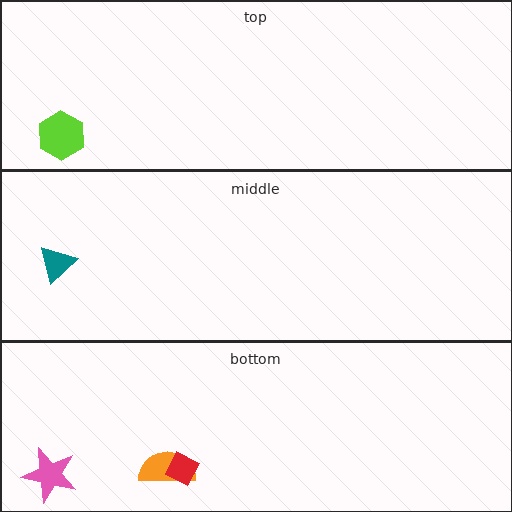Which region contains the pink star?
The bottom region.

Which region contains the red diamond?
The bottom region.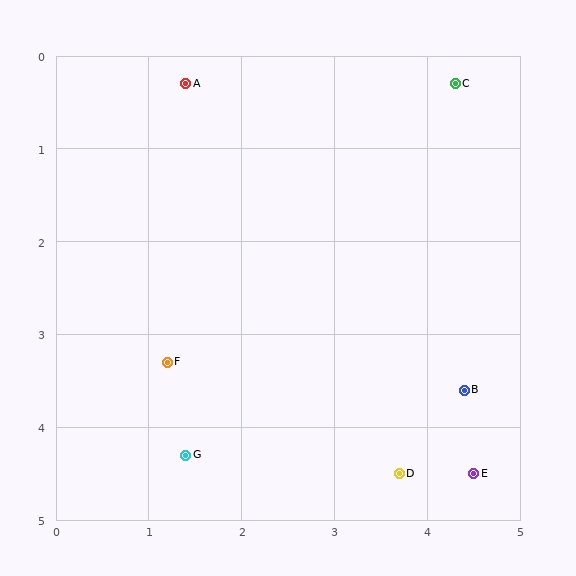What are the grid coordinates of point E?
Point E is at approximately (4.5, 4.5).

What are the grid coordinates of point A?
Point A is at approximately (1.4, 0.3).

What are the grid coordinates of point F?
Point F is at approximately (1.2, 3.3).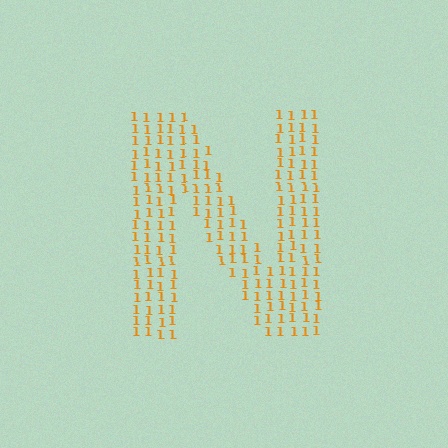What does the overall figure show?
The overall figure shows the letter N.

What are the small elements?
The small elements are digit 1's.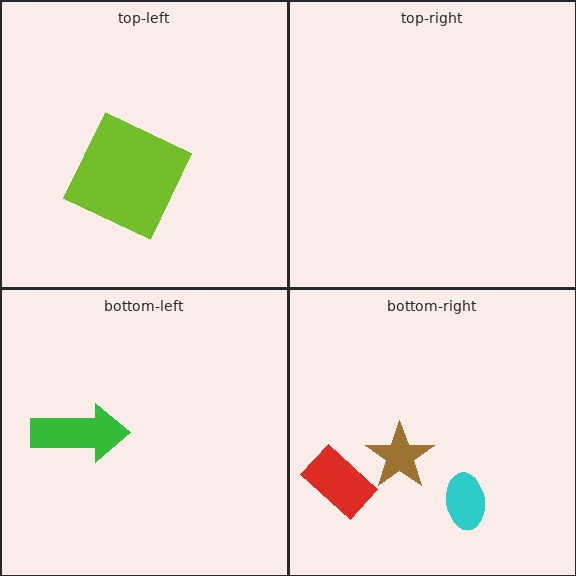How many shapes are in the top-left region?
1.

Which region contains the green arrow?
The bottom-left region.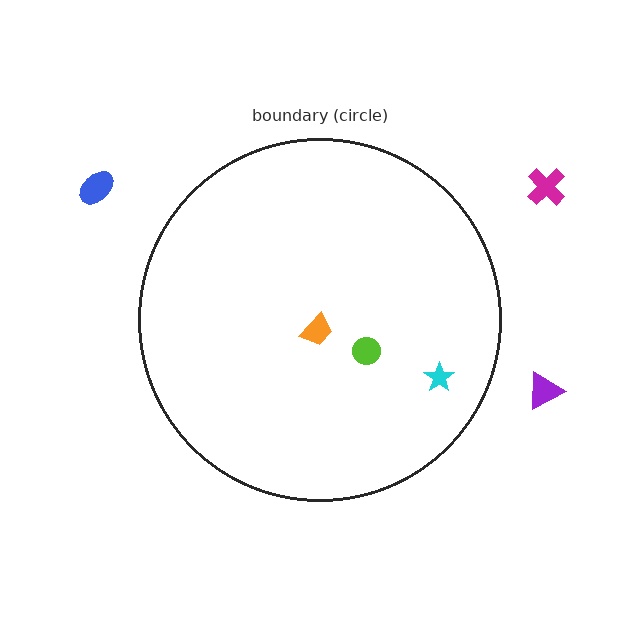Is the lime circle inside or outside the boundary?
Inside.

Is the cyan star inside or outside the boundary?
Inside.